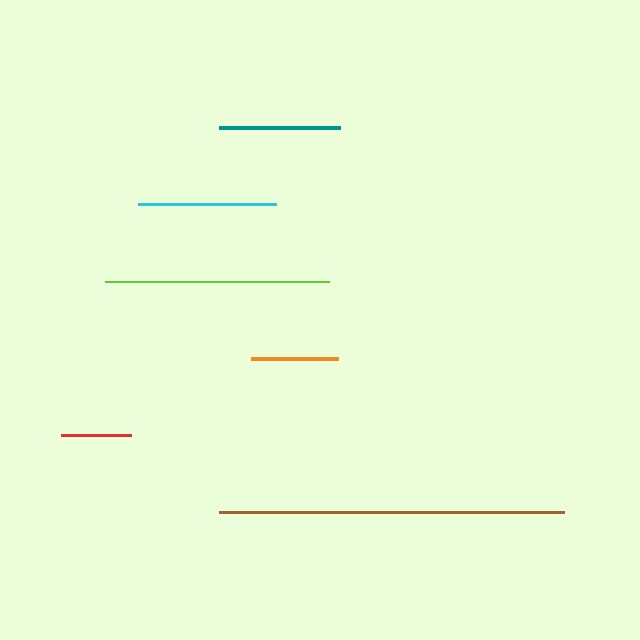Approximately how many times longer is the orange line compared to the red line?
The orange line is approximately 1.2 times the length of the red line.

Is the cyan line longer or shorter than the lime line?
The lime line is longer than the cyan line.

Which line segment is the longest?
The brown line is the longest at approximately 344 pixels.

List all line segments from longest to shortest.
From longest to shortest: brown, lime, cyan, teal, orange, red.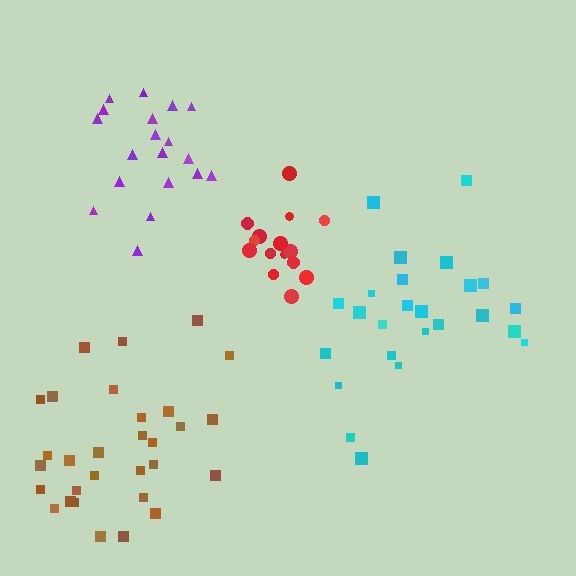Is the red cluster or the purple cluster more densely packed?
Red.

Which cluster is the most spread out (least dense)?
Cyan.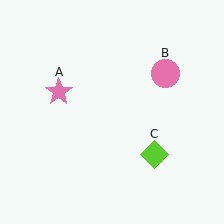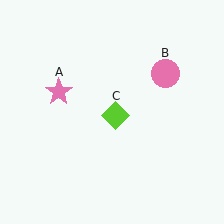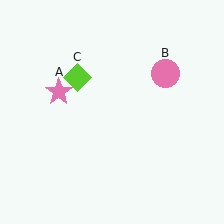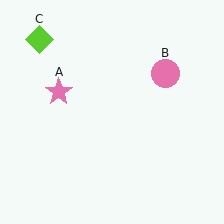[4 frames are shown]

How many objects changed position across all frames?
1 object changed position: lime diamond (object C).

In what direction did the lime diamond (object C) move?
The lime diamond (object C) moved up and to the left.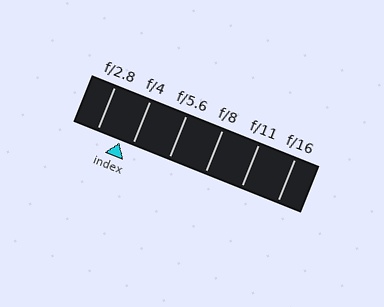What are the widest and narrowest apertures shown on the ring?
The widest aperture shown is f/2.8 and the narrowest is f/16.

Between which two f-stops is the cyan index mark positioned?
The index mark is between f/2.8 and f/4.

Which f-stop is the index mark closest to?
The index mark is closest to f/4.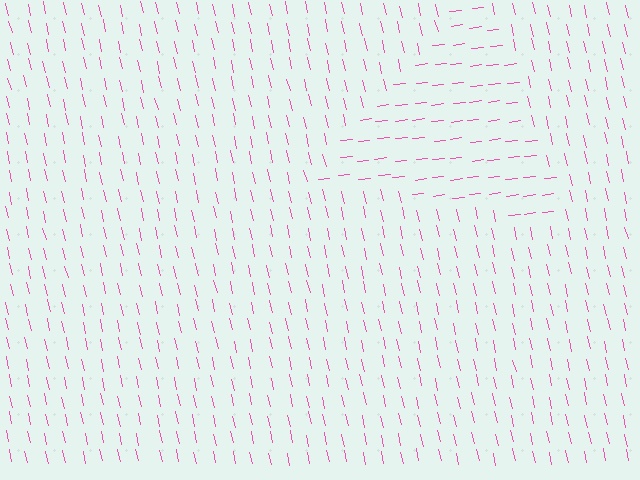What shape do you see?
I see a triangle.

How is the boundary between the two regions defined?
The boundary is defined purely by a change in line orientation (approximately 84 degrees difference). All lines are the same color and thickness.